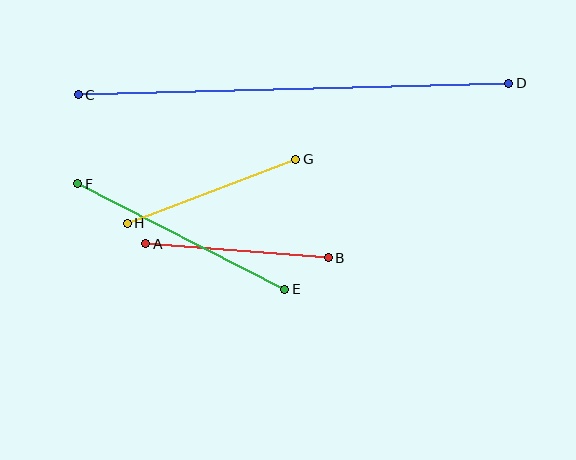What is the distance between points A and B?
The distance is approximately 183 pixels.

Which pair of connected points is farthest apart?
Points C and D are farthest apart.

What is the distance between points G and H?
The distance is approximately 180 pixels.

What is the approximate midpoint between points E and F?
The midpoint is at approximately (181, 236) pixels.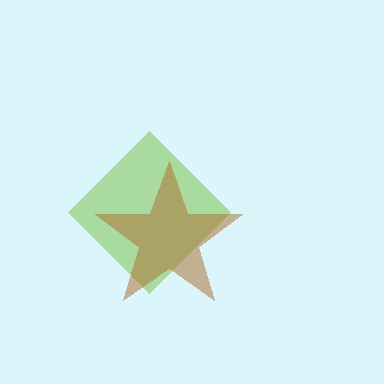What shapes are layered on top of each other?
The layered shapes are: a lime diamond, a brown star.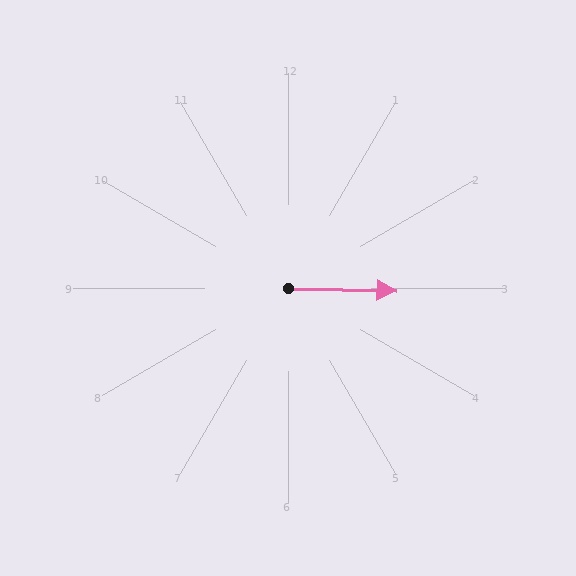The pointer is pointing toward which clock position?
Roughly 3 o'clock.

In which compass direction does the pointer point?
East.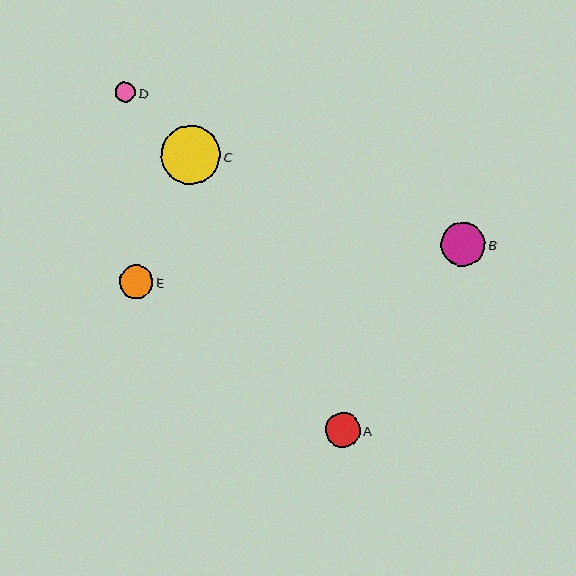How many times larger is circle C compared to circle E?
Circle C is approximately 1.8 times the size of circle E.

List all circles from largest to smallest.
From largest to smallest: C, B, A, E, D.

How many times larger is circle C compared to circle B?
Circle C is approximately 1.3 times the size of circle B.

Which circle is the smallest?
Circle D is the smallest with a size of approximately 20 pixels.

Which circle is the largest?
Circle C is the largest with a size of approximately 60 pixels.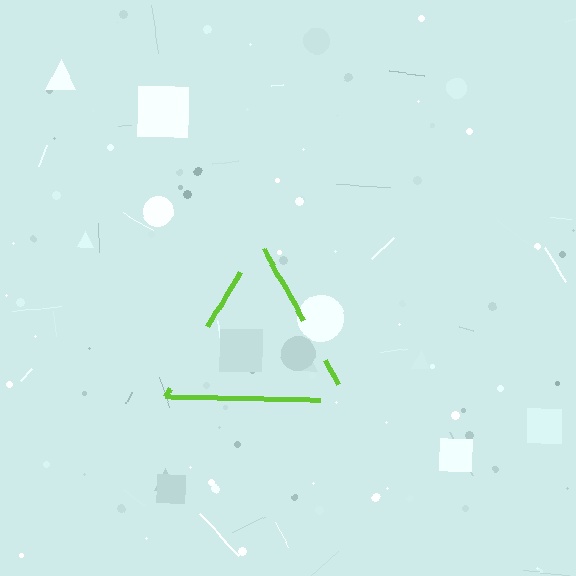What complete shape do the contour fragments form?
The contour fragments form a triangle.